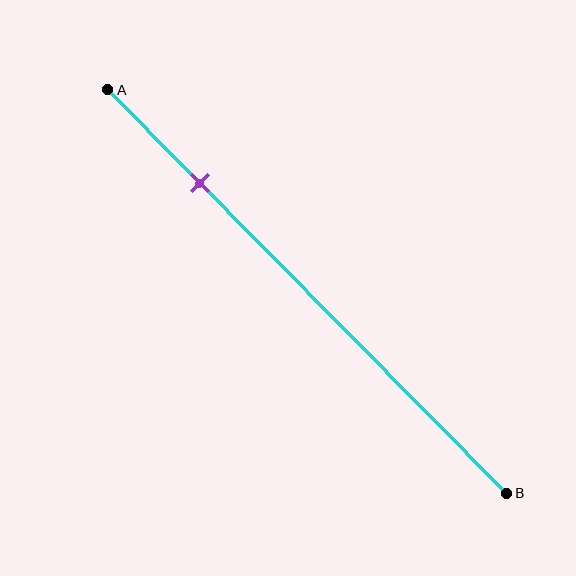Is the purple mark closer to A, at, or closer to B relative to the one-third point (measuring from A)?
The purple mark is closer to point A than the one-third point of segment AB.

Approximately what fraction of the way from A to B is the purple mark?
The purple mark is approximately 25% of the way from A to B.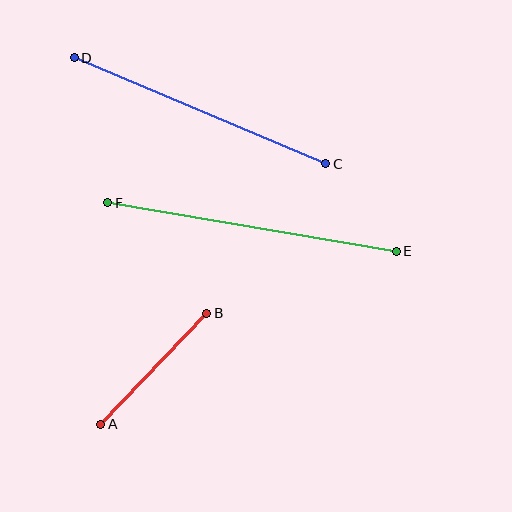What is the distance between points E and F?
The distance is approximately 292 pixels.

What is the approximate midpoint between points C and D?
The midpoint is at approximately (200, 111) pixels.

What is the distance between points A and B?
The distance is approximately 153 pixels.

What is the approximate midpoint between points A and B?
The midpoint is at approximately (154, 369) pixels.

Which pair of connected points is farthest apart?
Points E and F are farthest apart.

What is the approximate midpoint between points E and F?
The midpoint is at approximately (252, 227) pixels.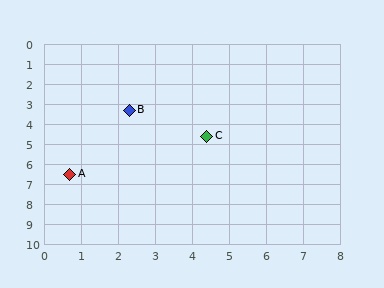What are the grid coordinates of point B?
Point B is at approximately (2.3, 3.3).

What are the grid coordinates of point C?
Point C is at approximately (4.4, 4.6).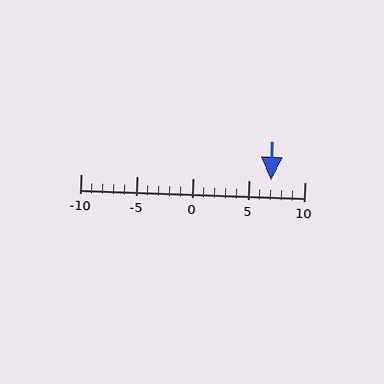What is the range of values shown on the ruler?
The ruler shows values from -10 to 10.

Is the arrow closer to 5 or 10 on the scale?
The arrow is closer to 5.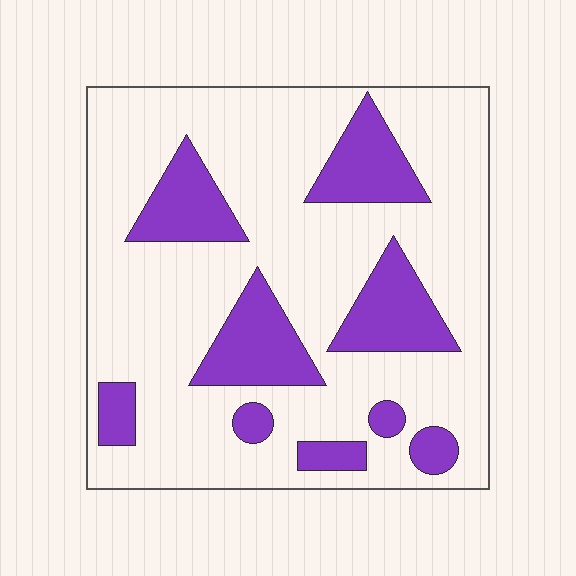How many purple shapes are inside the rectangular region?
9.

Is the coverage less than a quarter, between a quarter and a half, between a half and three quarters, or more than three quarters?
Less than a quarter.